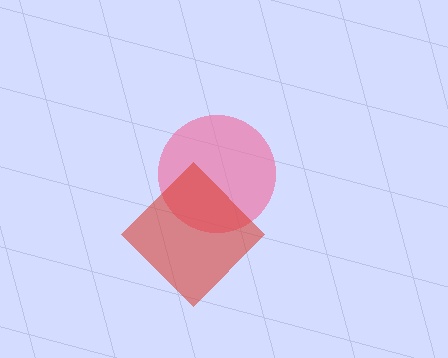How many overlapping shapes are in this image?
There are 2 overlapping shapes in the image.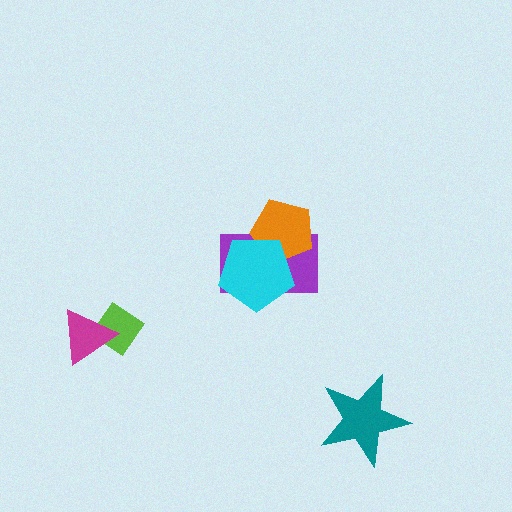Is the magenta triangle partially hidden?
No, no other shape covers it.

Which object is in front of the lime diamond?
The magenta triangle is in front of the lime diamond.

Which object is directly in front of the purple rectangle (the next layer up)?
The orange pentagon is directly in front of the purple rectangle.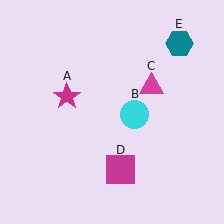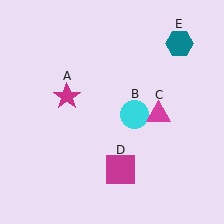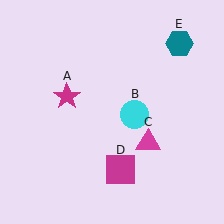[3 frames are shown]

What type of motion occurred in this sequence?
The magenta triangle (object C) rotated clockwise around the center of the scene.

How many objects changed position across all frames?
1 object changed position: magenta triangle (object C).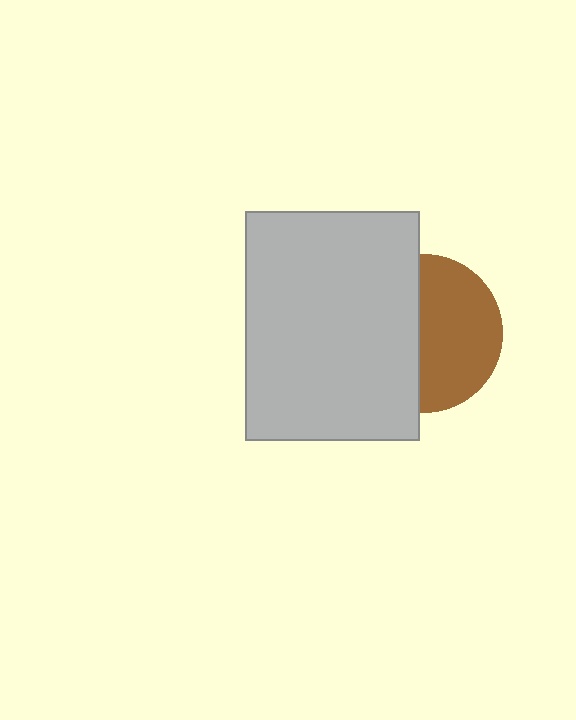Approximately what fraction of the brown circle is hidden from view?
Roughly 47% of the brown circle is hidden behind the light gray rectangle.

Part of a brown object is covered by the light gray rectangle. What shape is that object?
It is a circle.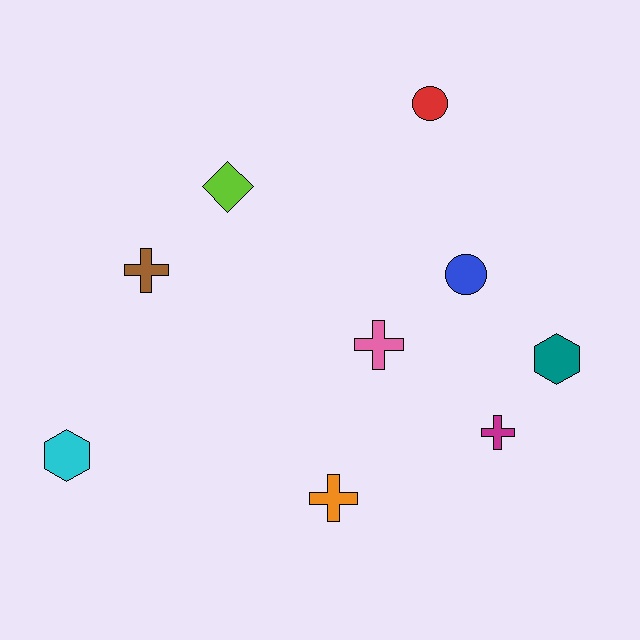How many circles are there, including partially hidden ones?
There are 2 circles.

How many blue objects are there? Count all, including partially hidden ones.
There is 1 blue object.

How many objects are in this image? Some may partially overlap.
There are 9 objects.